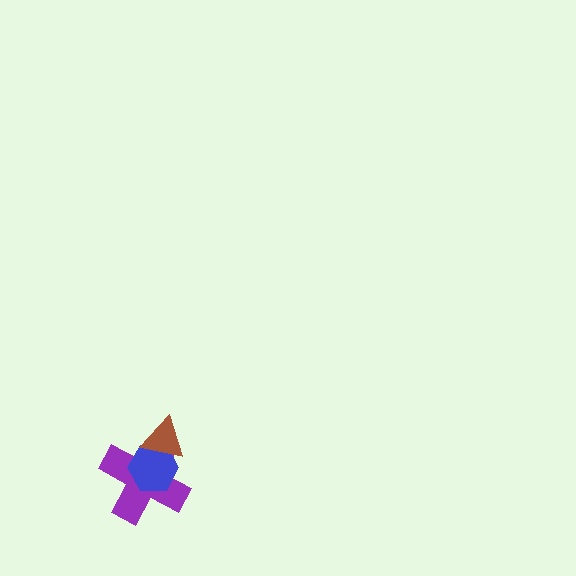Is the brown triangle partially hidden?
No, no other shape covers it.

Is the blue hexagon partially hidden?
Yes, it is partially covered by another shape.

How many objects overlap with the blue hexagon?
2 objects overlap with the blue hexagon.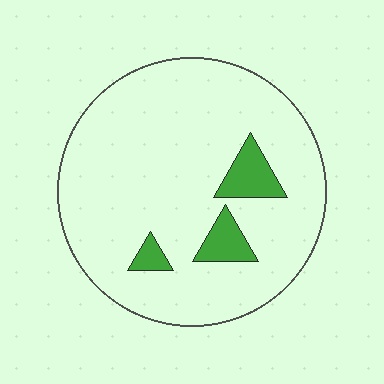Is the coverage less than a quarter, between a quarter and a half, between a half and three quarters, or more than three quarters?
Less than a quarter.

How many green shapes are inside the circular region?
3.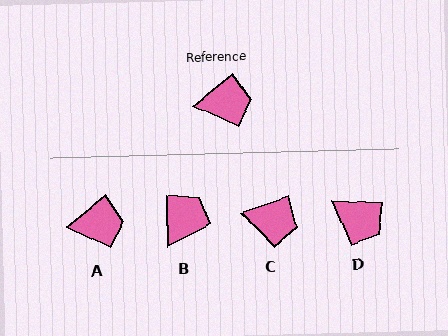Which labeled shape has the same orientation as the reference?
A.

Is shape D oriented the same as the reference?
No, it is off by about 42 degrees.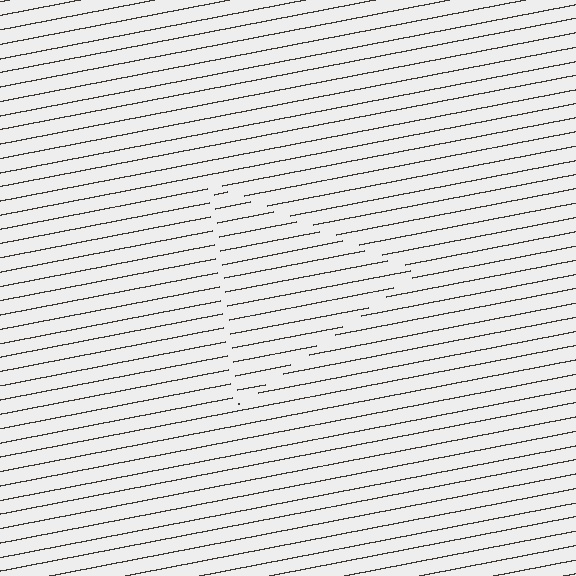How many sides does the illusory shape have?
3 sides — the line-ends trace a triangle.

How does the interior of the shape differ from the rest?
The interior of the shape contains the same grating, shifted by half a period — the contour is defined by the phase discontinuity where line-ends from the inner and outer gratings abut.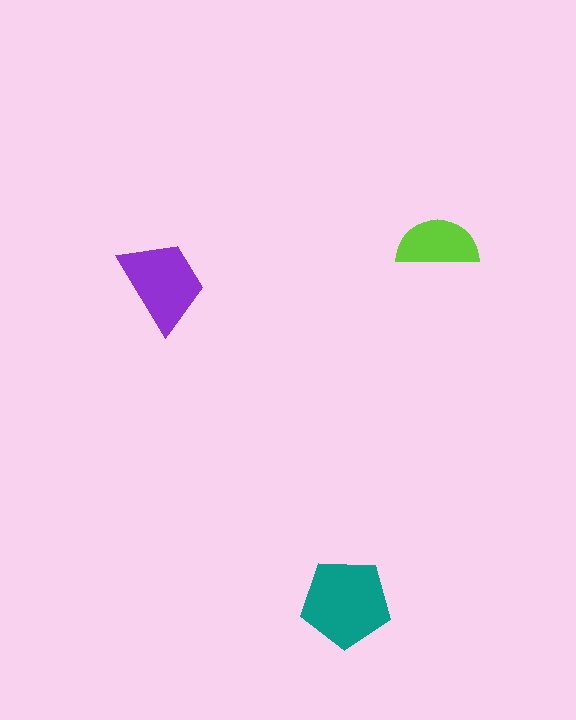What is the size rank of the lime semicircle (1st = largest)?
3rd.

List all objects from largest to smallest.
The teal pentagon, the purple trapezoid, the lime semicircle.